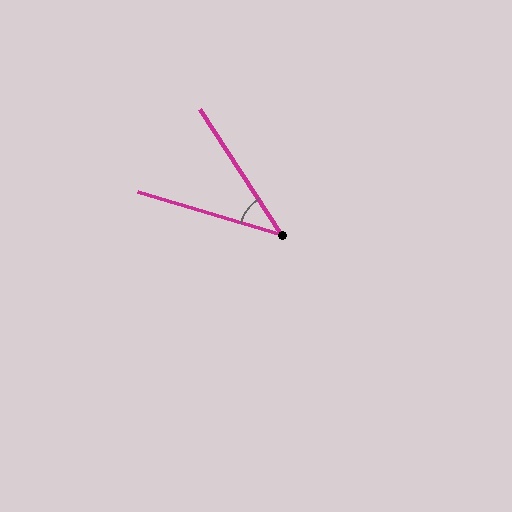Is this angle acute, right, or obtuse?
It is acute.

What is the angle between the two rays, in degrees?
Approximately 41 degrees.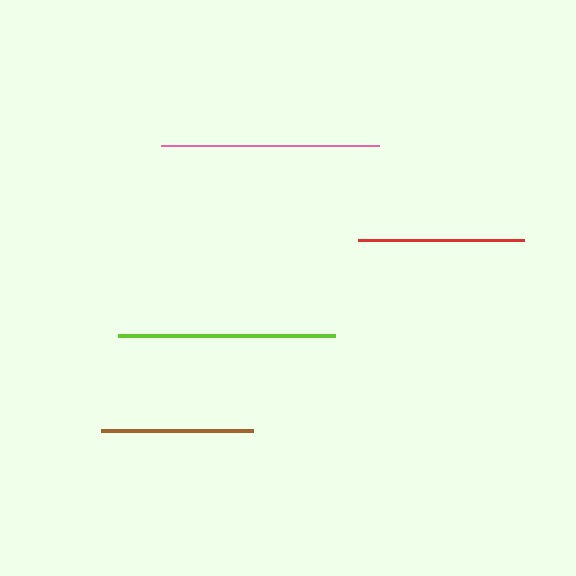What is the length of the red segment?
The red segment is approximately 166 pixels long.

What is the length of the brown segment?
The brown segment is approximately 152 pixels long.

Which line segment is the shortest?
The brown line is the shortest at approximately 152 pixels.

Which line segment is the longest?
The pink line is the longest at approximately 218 pixels.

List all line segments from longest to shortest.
From longest to shortest: pink, lime, red, brown.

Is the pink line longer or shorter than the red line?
The pink line is longer than the red line.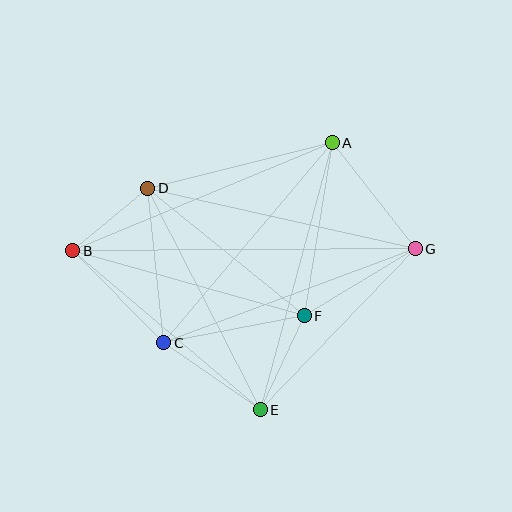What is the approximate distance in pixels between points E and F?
The distance between E and F is approximately 104 pixels.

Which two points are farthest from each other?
Points B and G are farthest from each other.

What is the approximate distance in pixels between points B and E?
The distance between B and E is approximately 246 pixels.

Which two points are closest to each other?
Points B and D are closest to each other.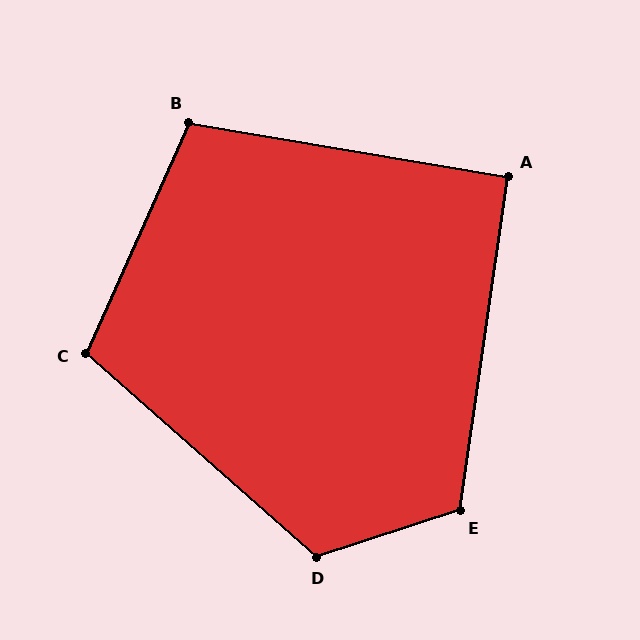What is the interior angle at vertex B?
Approximately 105 degrees (obtuse).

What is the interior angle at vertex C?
Approximately 107 degrees (obtuse).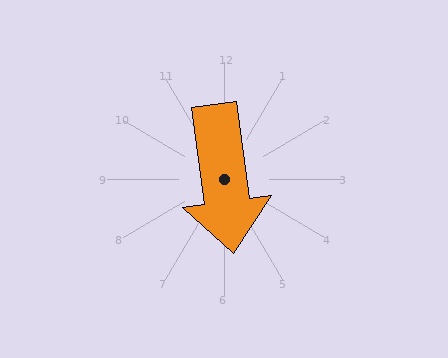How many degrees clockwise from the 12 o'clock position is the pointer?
Approximately 172 degrees.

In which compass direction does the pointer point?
South.